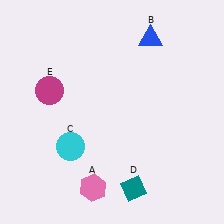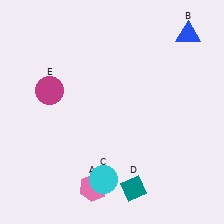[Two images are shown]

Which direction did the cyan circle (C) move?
The cyan circle (C) moved down.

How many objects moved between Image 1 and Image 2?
2 objects moved between the two images.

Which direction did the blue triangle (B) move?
The blue triangle (B) moved right.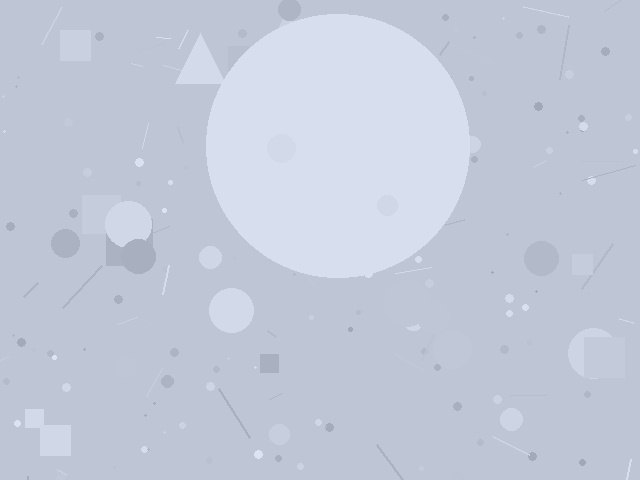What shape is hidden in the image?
A circle is hidden in the image.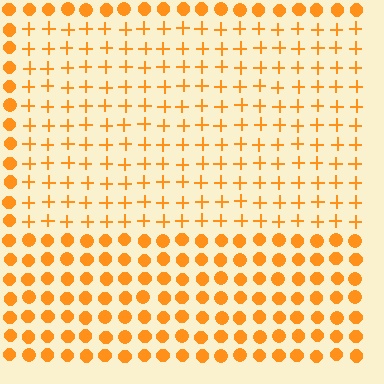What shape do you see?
I see a rectangle.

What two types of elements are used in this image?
The image uses plus signs inside the rectangle region and circles outside it.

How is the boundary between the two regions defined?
The boundary is defined by a change in element shape: plus signs inside vs. circles outside. All elements share the same color and spacing.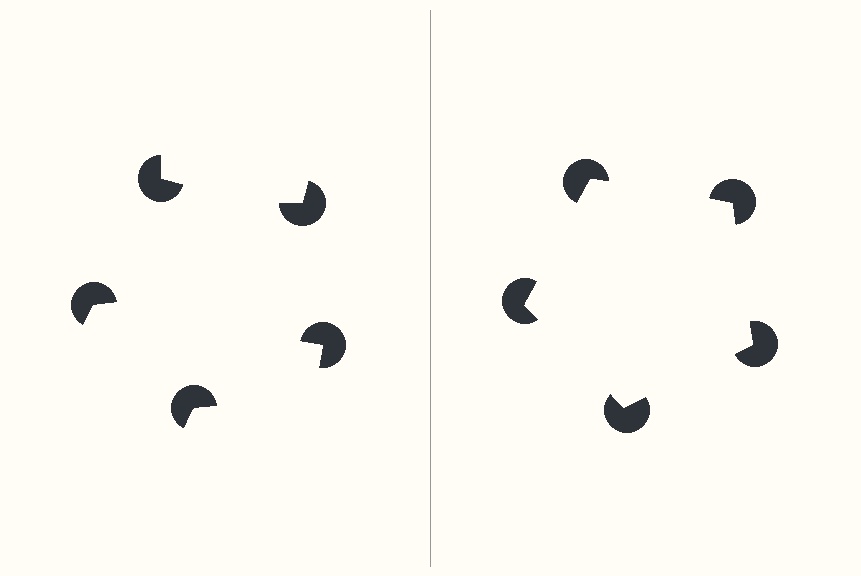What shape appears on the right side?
An illusory pentagon.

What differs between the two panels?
The pac-man discs are positioned identically on both sides; only the wedge orientations differ. On the right they align to a pentagon; on the left they are misaligned.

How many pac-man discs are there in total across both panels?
10 — 5 on each side.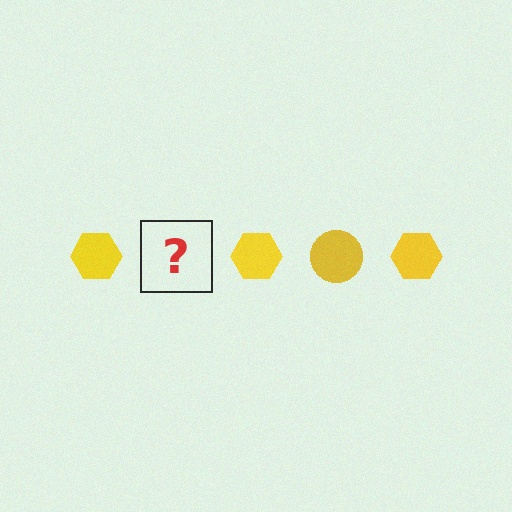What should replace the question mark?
The question mark should be replaced with a yellow circle.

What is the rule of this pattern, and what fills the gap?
The rule is that the pattern cycles through hexagon, circle shapes in yellow. The gap should be filled with a yellow circle.